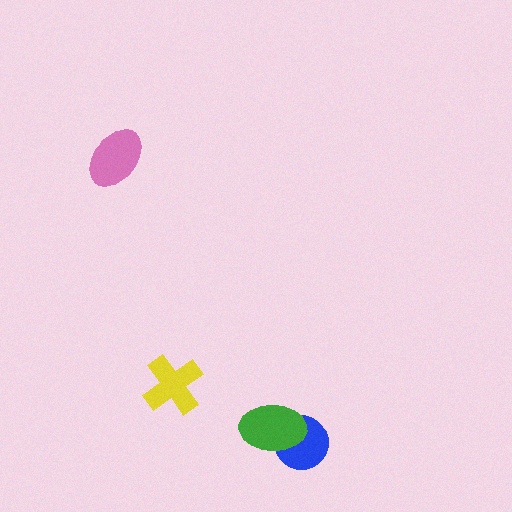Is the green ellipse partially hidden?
No, no other shape covers it.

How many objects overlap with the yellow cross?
0 objects overlap with the yellow cross.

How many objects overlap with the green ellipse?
1 object overlaps with the green ellipse.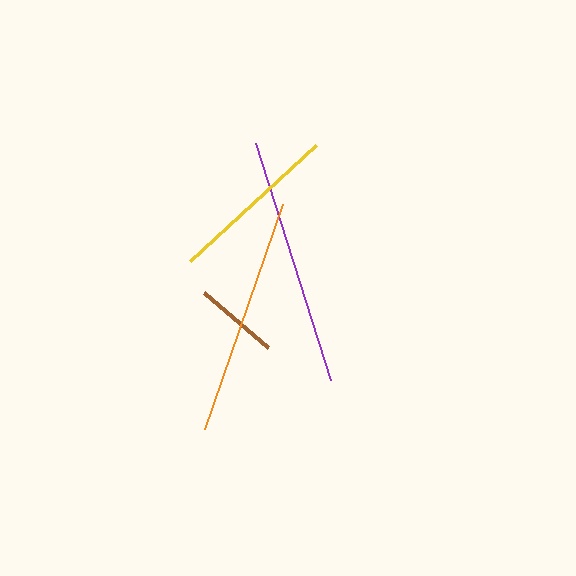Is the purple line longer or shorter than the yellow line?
The purple line is longer than the yellow line.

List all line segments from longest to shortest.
From longest to shortest: purple, orange, yellow, brown.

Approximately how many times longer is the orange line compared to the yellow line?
The orange line is approximately 1.4 times the length of the yellow line.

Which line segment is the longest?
The purple line is the longest at approximately 249 pixels.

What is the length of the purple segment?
The purple segment is approximately 249 pixels long.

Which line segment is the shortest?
The brown line is the shortest at approximately 84 pixels.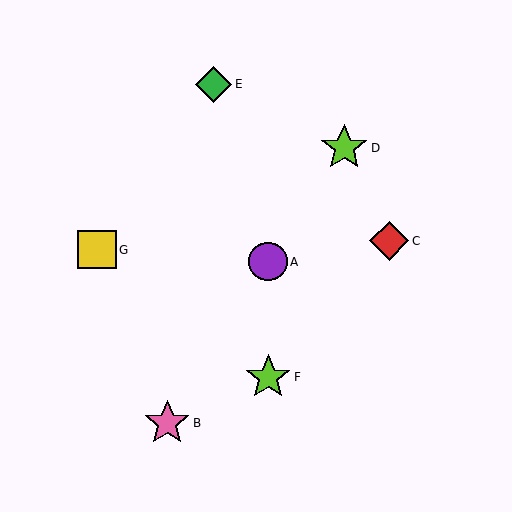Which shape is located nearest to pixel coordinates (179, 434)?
The pink star (labeled B) at (167, 423) is nearest to that location.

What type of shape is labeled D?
Shape D is a lime star.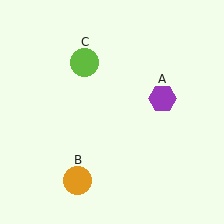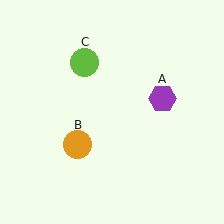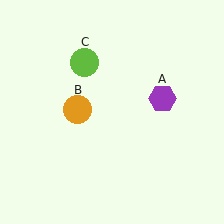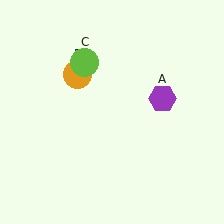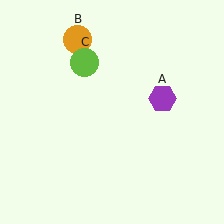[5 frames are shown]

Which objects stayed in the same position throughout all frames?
Purple hexagon (object A) and lime circle (object C) remained stationary.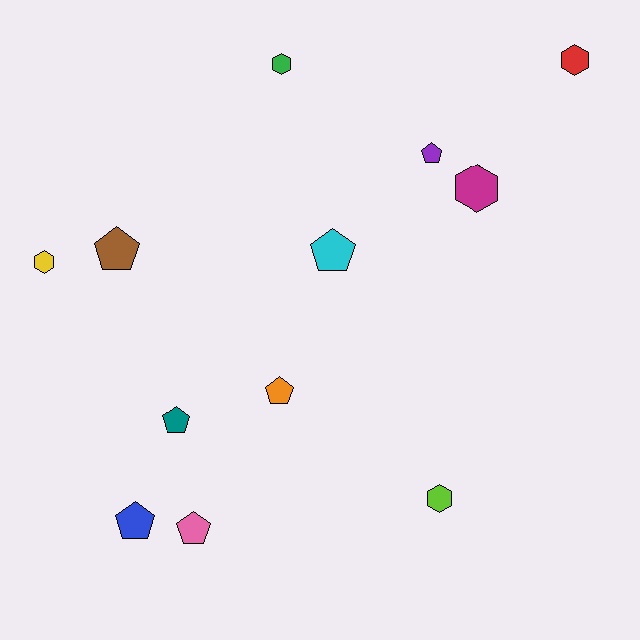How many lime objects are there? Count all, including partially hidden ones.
There is 1 lime object.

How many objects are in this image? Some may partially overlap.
There are 12 objects.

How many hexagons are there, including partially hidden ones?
There are 5 hexagons.